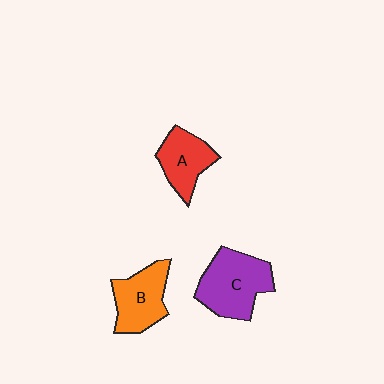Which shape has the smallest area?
Shape A (red).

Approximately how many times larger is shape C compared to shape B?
Approximately 1.3 times.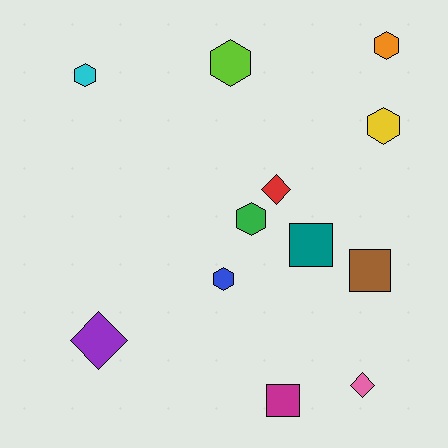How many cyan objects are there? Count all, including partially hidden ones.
There is 1 cyan object.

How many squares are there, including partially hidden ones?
There are 3 squares.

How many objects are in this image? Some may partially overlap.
There are 12 objects.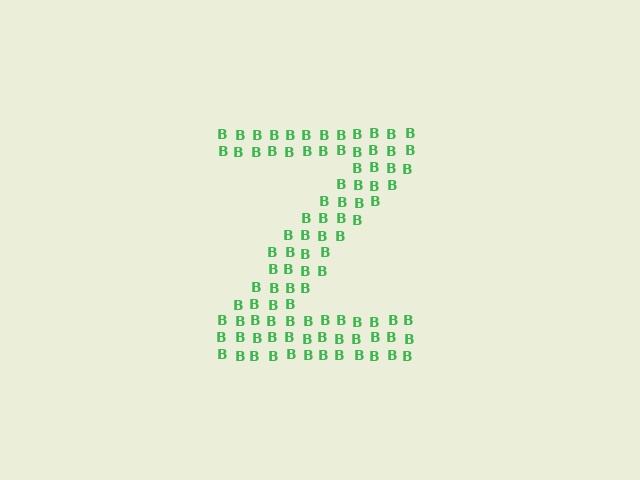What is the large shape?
The large shape is the letter Z.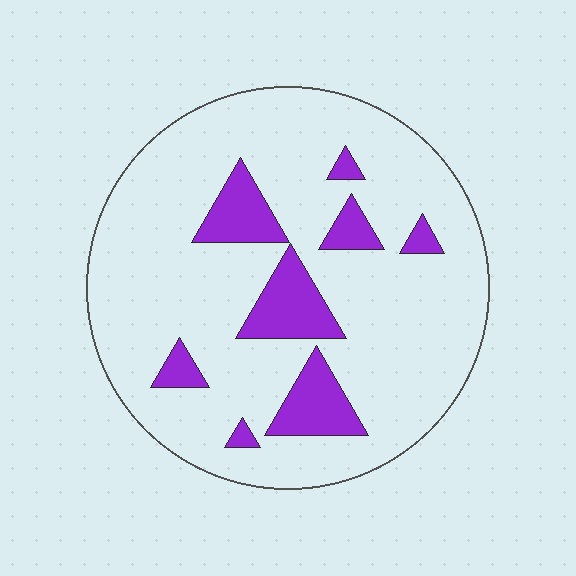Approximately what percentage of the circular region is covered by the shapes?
Approximately 15%.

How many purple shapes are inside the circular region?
8.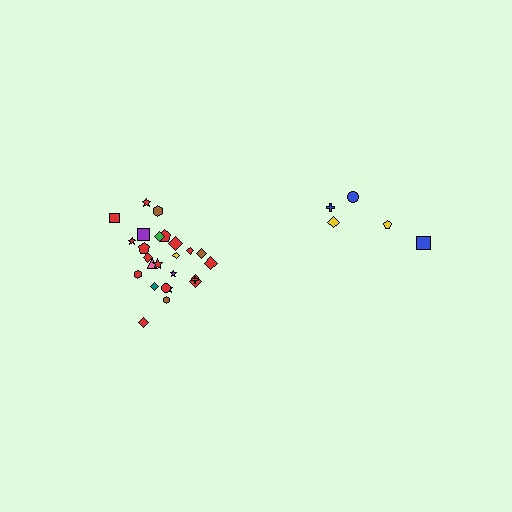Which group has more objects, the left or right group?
The left group.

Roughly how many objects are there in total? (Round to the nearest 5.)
Roughly 30 objects in total.